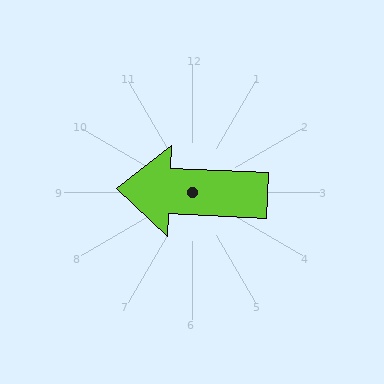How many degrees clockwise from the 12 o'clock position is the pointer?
Approximately 273 degrees.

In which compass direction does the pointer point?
West.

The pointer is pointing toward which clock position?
Roughly 9 o'clock.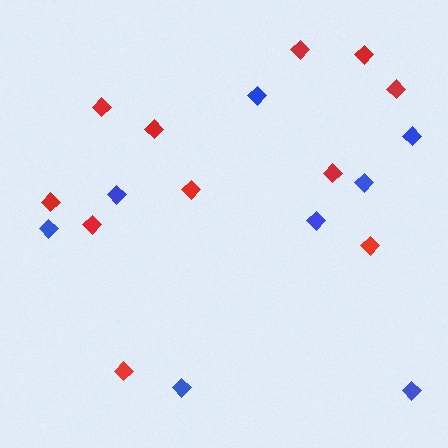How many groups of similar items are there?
There are 2 groups: one group of blue diamonds (8) and one group of red diamonds (11).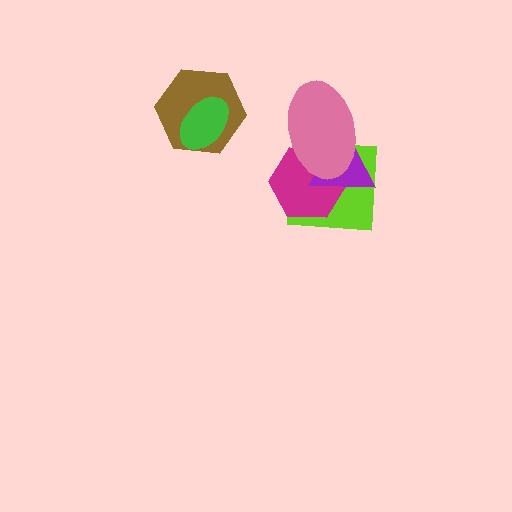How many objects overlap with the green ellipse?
1 object overlaps with the green ellipse.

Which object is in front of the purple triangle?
The pink ellipse is in front of the purple triangle.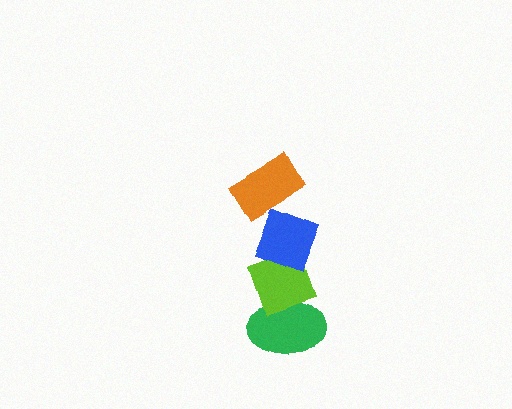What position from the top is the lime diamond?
The lime diamond is 3rd from the top.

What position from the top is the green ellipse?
The green ellipse is 4th from the top.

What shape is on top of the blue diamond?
The orange rectangle is on top of the blue diamond.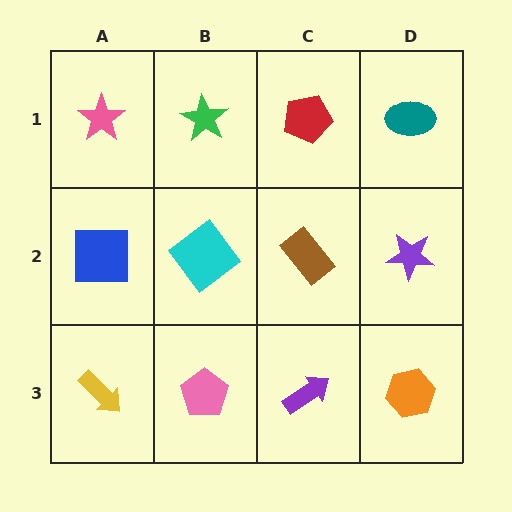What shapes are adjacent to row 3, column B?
A cyan diamond (row 2, column B), a yellow arrow (row 3, column A), a purple arrow (row 3, column C).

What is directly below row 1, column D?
A purple star.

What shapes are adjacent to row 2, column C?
A red pentagon (row 1, column C), a purple arrow (row 3, column C), a cyan diamond (row 2, column B), a purple star (row 2, column D).